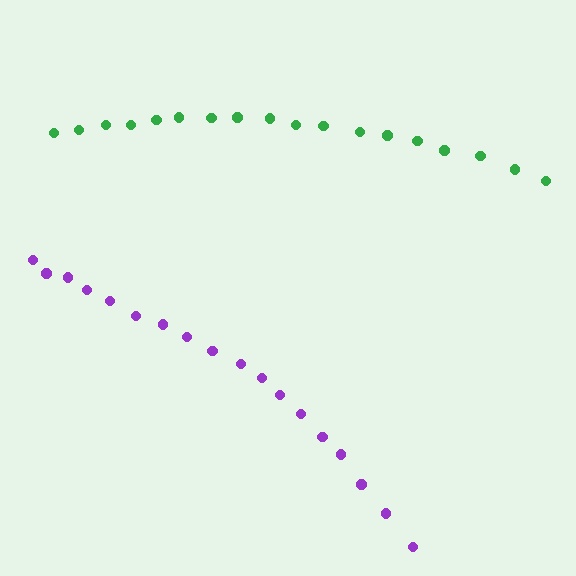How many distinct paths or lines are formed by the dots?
There are 2 distinct paths.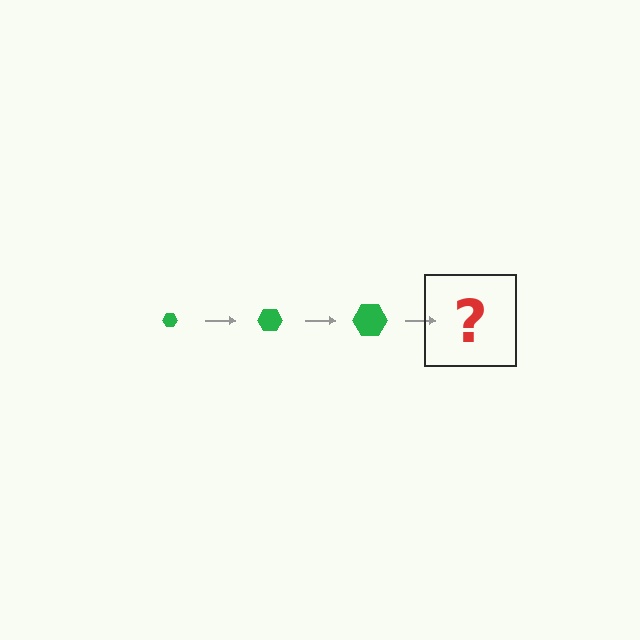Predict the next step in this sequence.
The next step is a green hexagon, larger than the previous one.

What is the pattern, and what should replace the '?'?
The pattern is that the hexagon gets progressively larger each step. The '?' should be a green hexagon, larger than the previous one.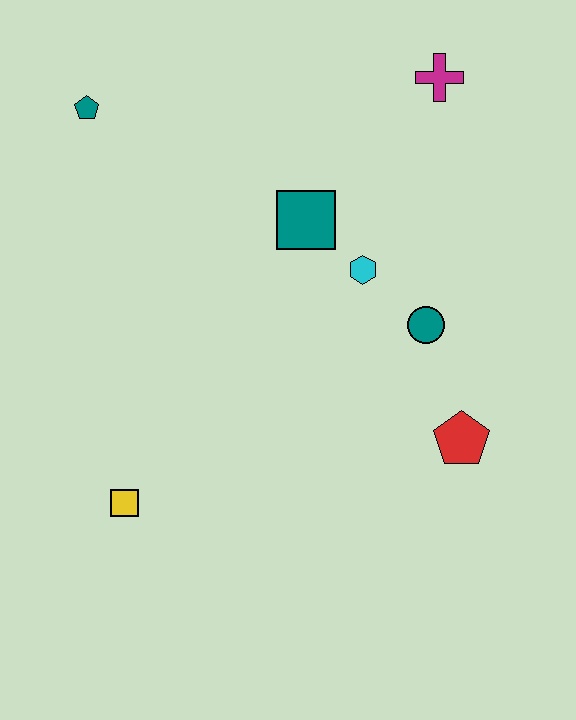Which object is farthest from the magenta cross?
The yellow square is farthest from the magenta cross.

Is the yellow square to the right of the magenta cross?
No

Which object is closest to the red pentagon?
The teal circle is closest to the red pentagon.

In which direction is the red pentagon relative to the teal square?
The red pentagon is below the teal square.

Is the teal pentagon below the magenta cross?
Yes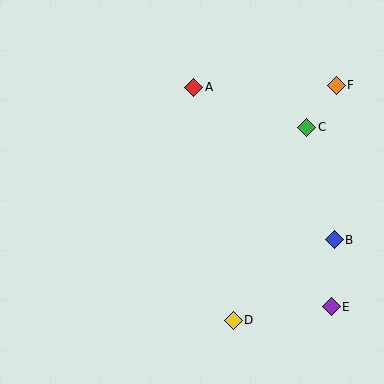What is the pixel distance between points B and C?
The distance between B and C is 116 pixels.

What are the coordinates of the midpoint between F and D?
The midpoint between F and D is at (285, 203).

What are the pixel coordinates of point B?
Point B is at (334, 240).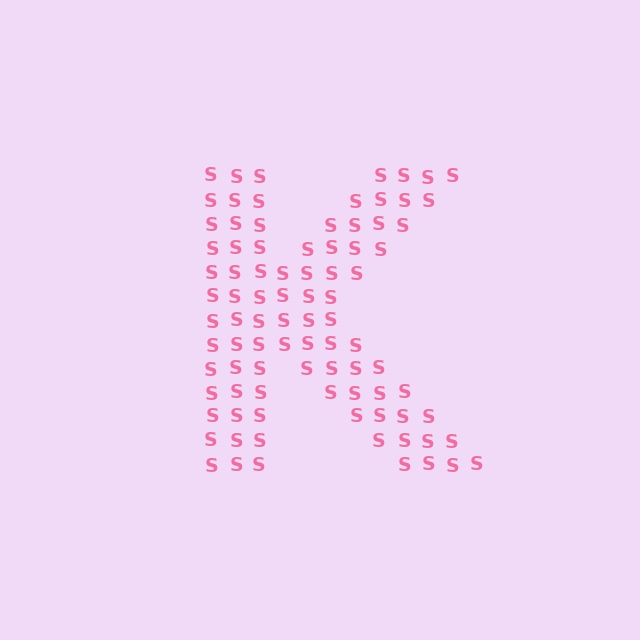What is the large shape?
The large shape is the letter K.